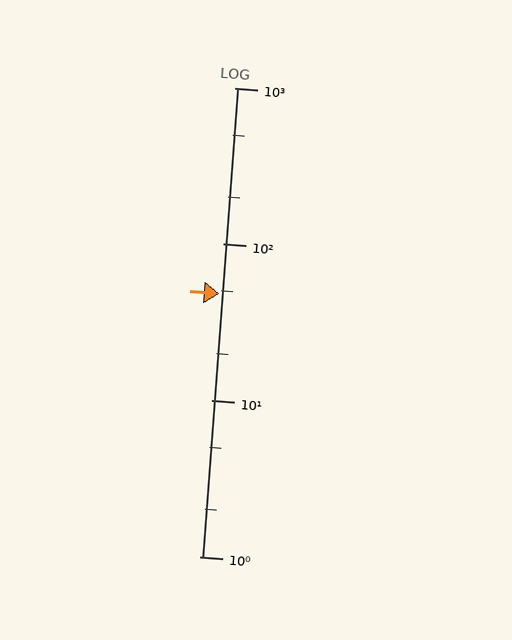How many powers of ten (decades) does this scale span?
The scale spans 3 decades, from 1 to 1000.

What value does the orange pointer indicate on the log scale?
The pointer indicates approximately 48.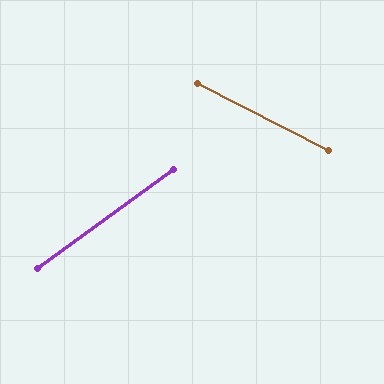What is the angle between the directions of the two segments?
Approximately 63 degrees.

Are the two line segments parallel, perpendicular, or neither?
Neither parallel nor perpendicular — they differ by about 63°.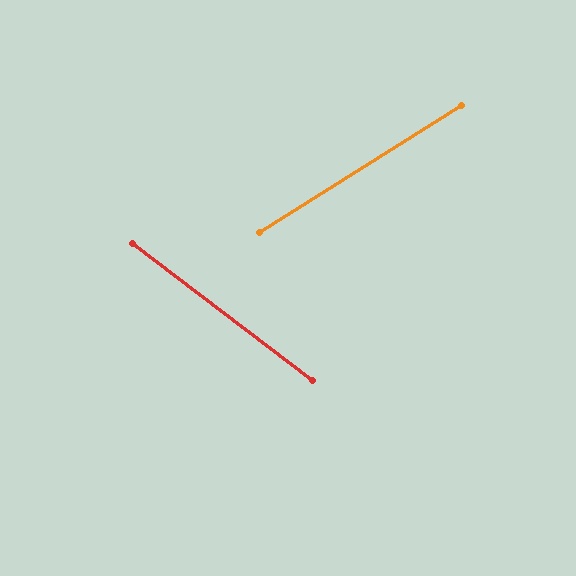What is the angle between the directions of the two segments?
Approximately 69 degrees.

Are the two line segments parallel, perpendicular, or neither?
Neither parallel nor perpendicular — they differ by about 69°.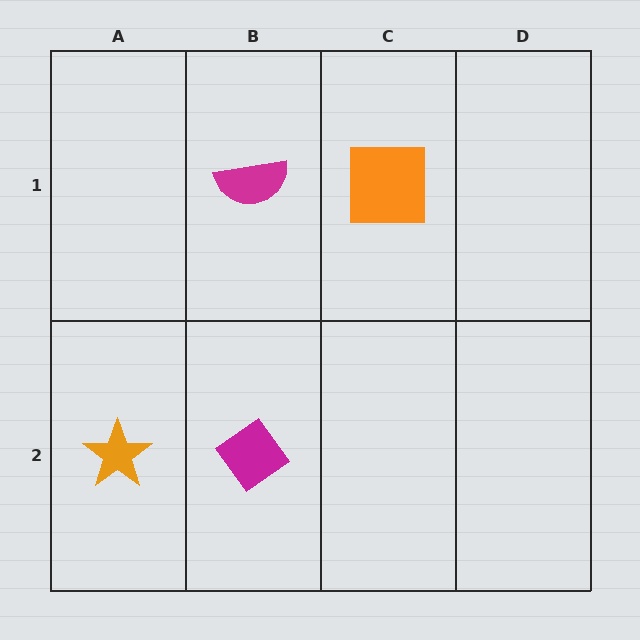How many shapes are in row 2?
2 shapes.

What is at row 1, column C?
An orange square.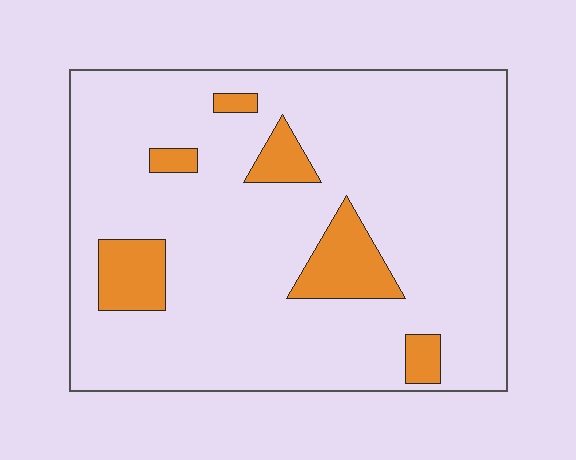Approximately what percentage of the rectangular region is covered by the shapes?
Approximately 15%.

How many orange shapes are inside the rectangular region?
6.